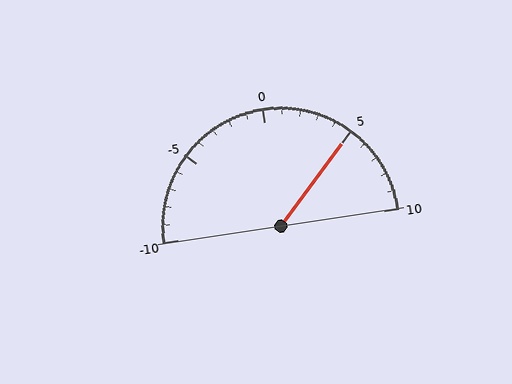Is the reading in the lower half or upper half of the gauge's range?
The reading is in the upper half of the range (-10 to 10).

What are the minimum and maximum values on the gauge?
The gauge ranges from -10 to 10.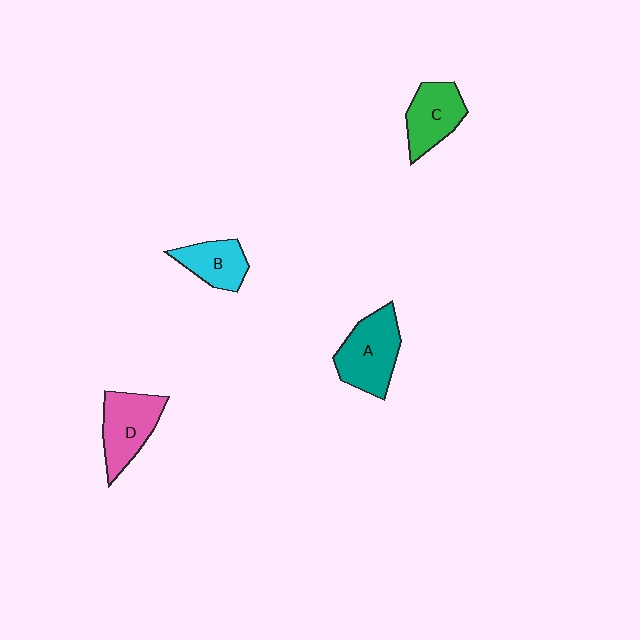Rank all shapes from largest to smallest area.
From largest to smallest: A (teal), D (pink), C (green), B (cyan).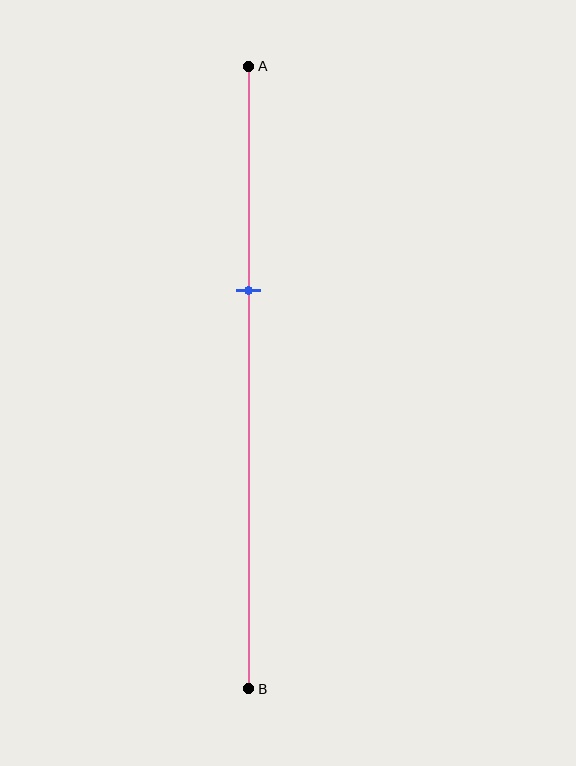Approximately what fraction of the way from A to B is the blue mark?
The blue mark is approximately 35% of the way from A to B.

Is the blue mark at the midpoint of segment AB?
No, the mark is at about 35% from A, not at the 50% midpoint.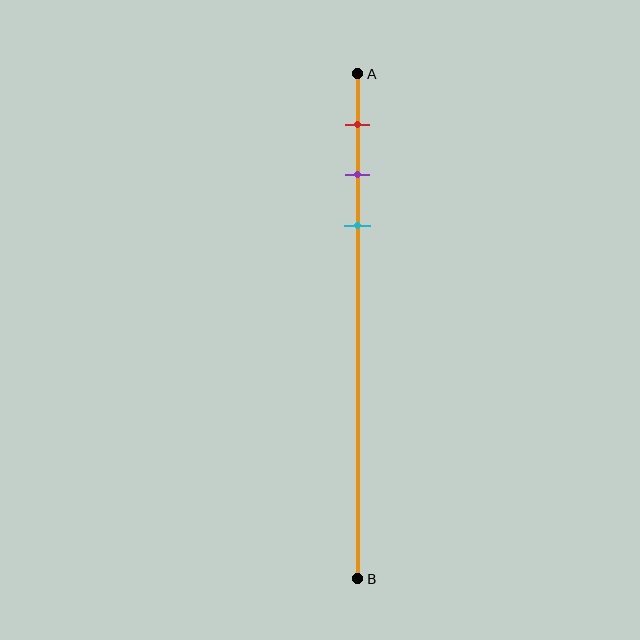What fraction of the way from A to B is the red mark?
The red mark is approximately 10% (0.1) of the way from A to B.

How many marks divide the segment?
There are 3 marks dividing the segment.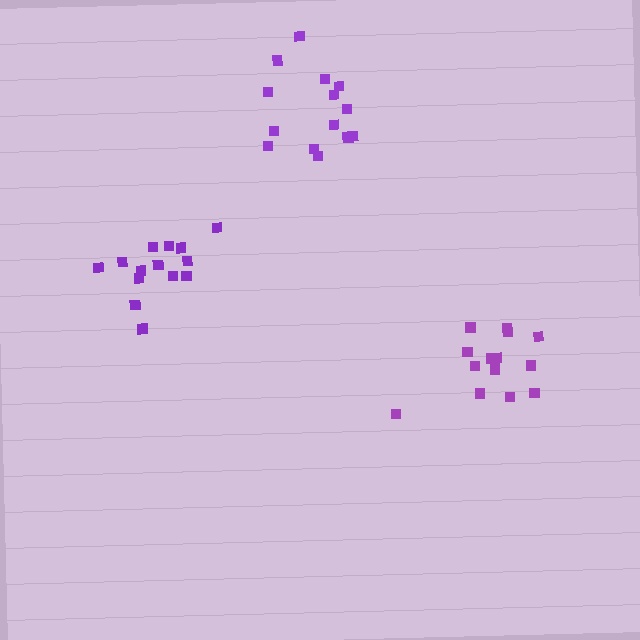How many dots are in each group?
Group 1: 14 dots, Group 2: 14 dots, Group 3: 14 dots (42 total).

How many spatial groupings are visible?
There are 3 spatial groupings.